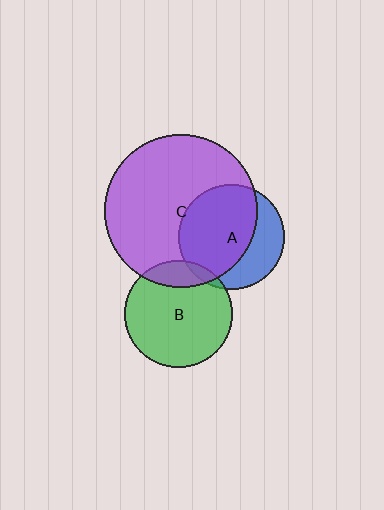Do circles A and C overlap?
Yes.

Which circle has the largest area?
Circle C (purple).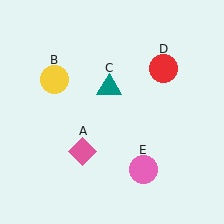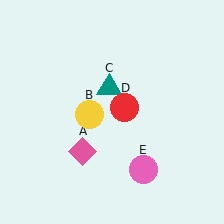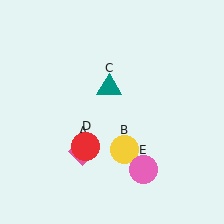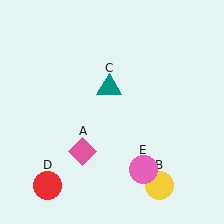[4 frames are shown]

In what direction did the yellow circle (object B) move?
The yellow circle (object B) moved down and to the right.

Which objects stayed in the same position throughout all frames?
Pink diamond (object A) and teal triangle (object C) and pink circle (object E) remained stationary.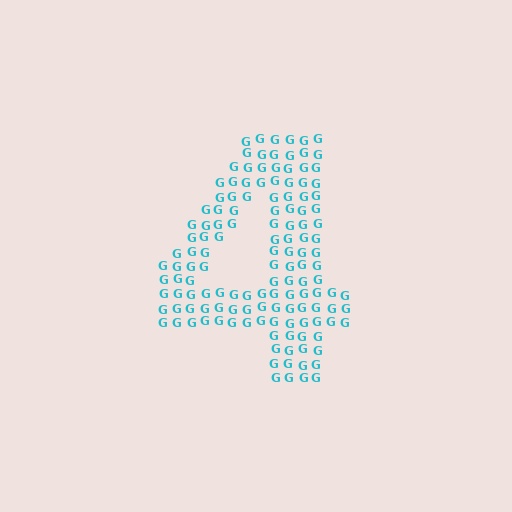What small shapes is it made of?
It is made of small letter G's.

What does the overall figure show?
The overall figure shows the digit 4.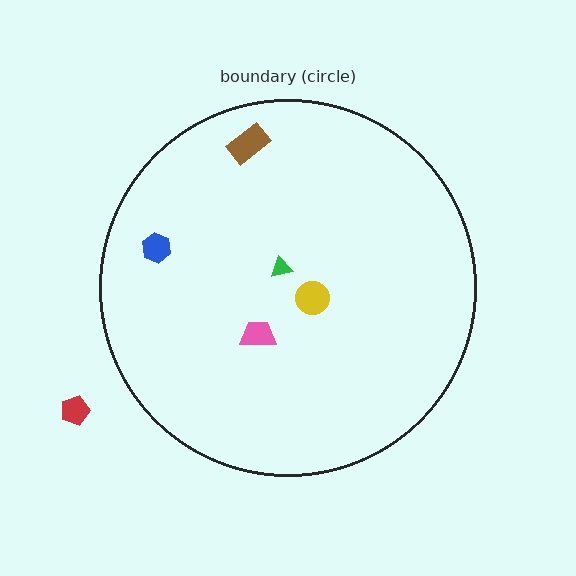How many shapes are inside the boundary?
5 inside, 1 outside.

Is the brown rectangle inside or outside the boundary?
Inside.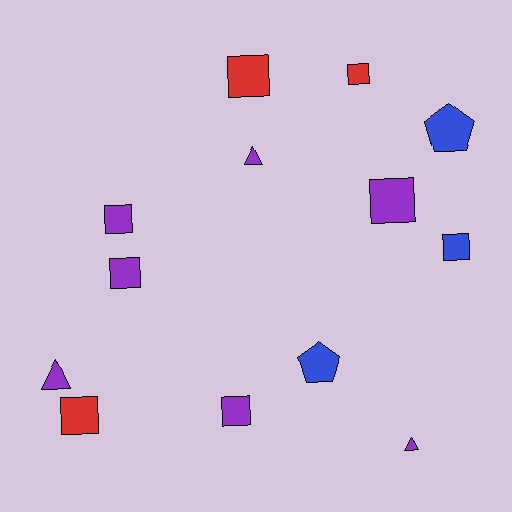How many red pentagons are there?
There are no red pentagons.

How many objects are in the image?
There are 13 objects.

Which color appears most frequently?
Purple, with 7 objects.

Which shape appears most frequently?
Square, with 8 objects.